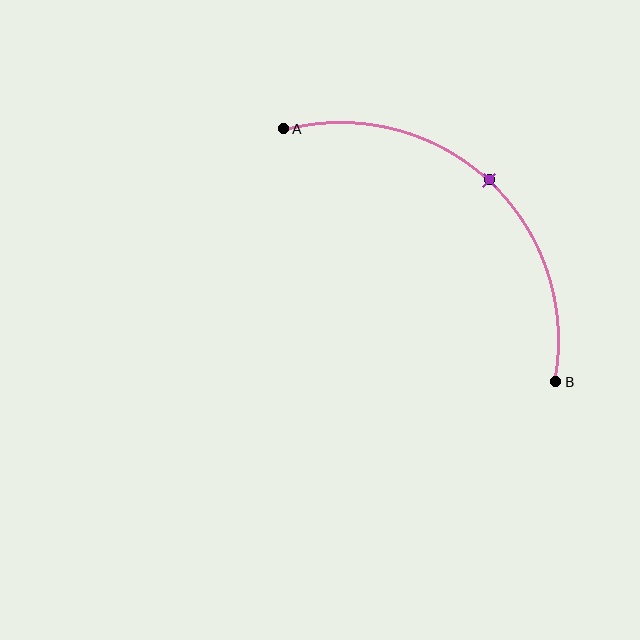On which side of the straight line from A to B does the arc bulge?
The arc bulges above and to the right of the straight line connecting A and B.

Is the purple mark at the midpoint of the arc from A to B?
Yes. The purple mark lies on the arc at equal arc-length from both A and B — it is the arc midpoint.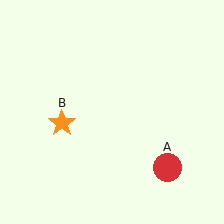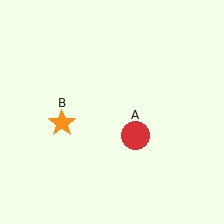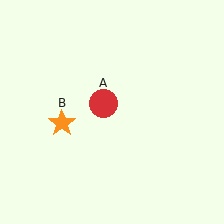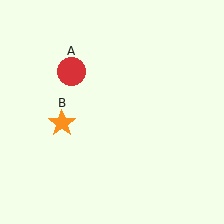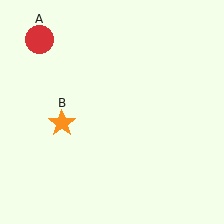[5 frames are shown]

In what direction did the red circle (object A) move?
The red circle (object A) moved up and to the left.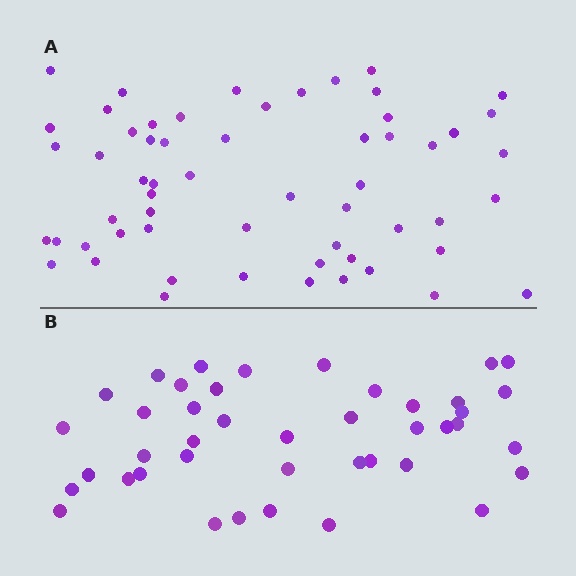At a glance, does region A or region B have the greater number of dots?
Region A (the top region) has more dots.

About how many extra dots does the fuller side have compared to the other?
Region A has approximately 15 more dots than region B.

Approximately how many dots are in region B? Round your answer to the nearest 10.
About 40 dots. (The exact count is 42, which rounds to 40.)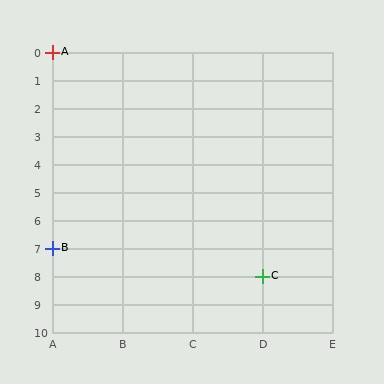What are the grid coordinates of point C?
Point C is at grid coordinates (D, 8).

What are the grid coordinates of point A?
Point A is at grid coordinates (A, 0).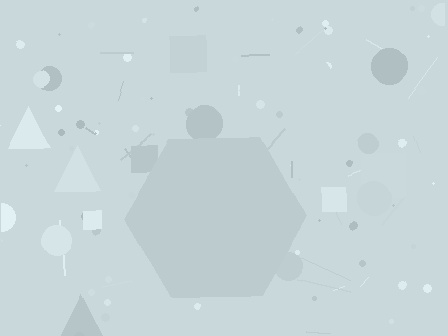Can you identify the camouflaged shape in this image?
The camouflaged shape is a hexagon.